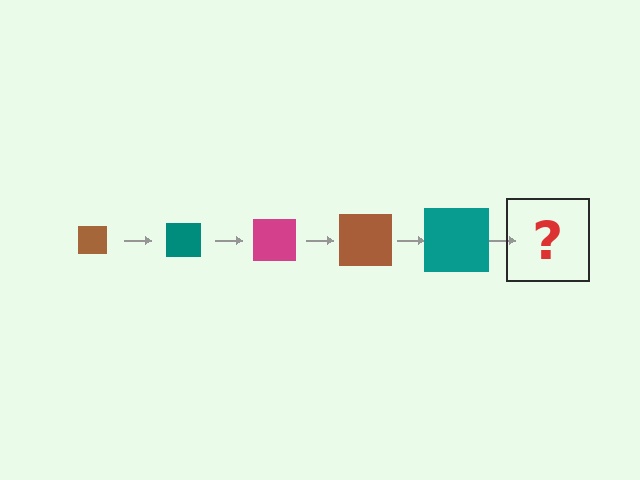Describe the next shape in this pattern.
It should be a magenta square, larger than the previous one.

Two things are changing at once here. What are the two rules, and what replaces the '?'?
The two rules are that the square grows larger each step and the color cycles through brown, teal, and magenta. The '?' should be a magenta square, larger than the previous one.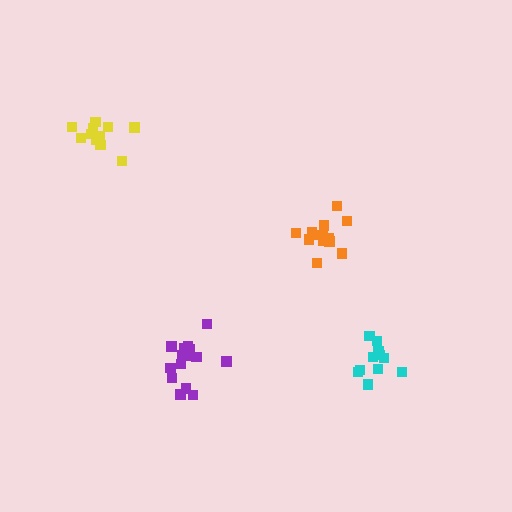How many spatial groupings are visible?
There are 4 spatial groupings.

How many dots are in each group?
Group 1: 16 dots, Group 2: 13 dots, Group 3: 11 dots, Group 4: 11 dots (51 total).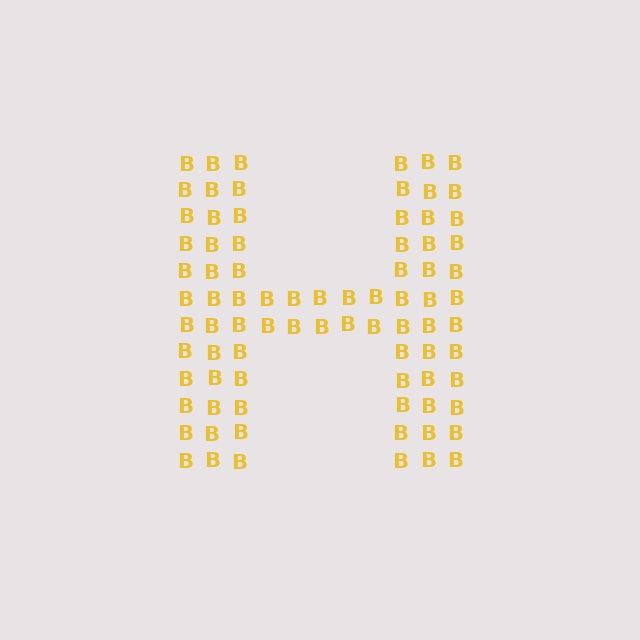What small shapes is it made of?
It is made of small letter B's.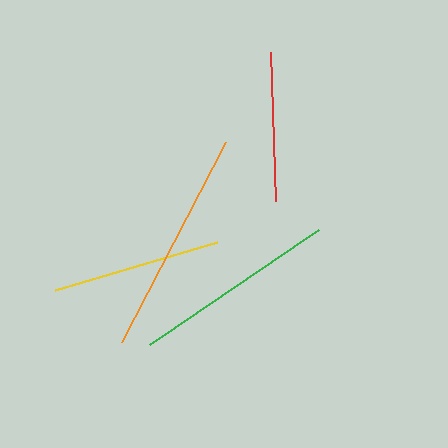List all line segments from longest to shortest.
From longest to shortest: orange, green, yellow, red.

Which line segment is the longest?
The orange line is the longest at approximately 225 pixels.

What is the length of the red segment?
The red segment is approximately 149 pixels long.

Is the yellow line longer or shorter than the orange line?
The orange line is longer than the yellow line.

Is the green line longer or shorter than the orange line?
The orange line is longer than the green line.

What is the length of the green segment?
The green segment is approximately 204 pixels long.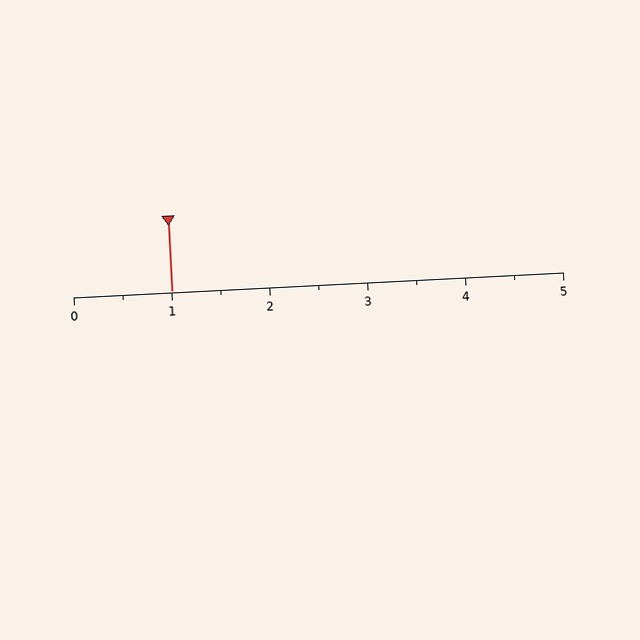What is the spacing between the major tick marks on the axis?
The major ticks are spaced 1 apart.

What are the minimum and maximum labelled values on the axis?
The axis runs from 0 to 5.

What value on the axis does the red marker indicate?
The marker indicates approximately 1.